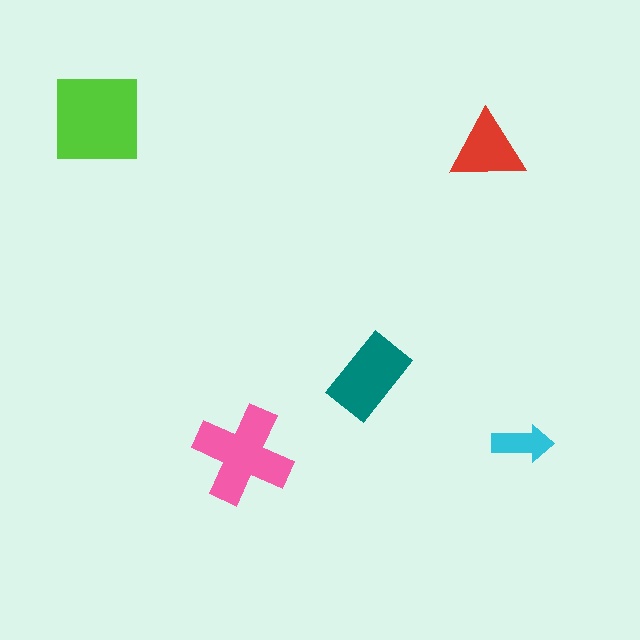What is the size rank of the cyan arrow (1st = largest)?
5th.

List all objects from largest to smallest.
The lime square, the pink cross, the teal rectangle, the red triangle, the cyan arrow.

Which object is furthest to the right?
The cyan arrow is rightmost.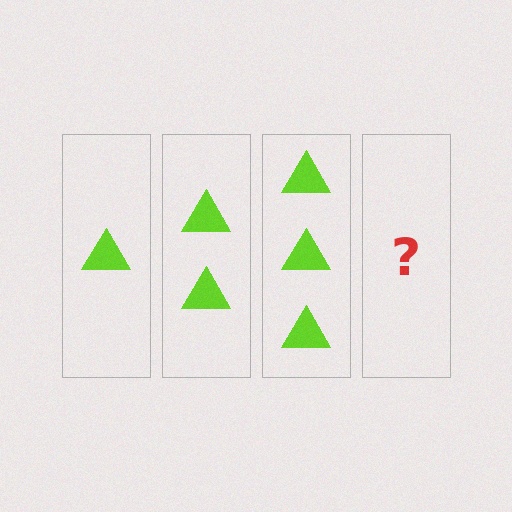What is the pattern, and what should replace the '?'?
The pattern is that each step adds one more triangle. The '?' should be 4 triangles.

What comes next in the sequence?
The next element should be 4 triangles.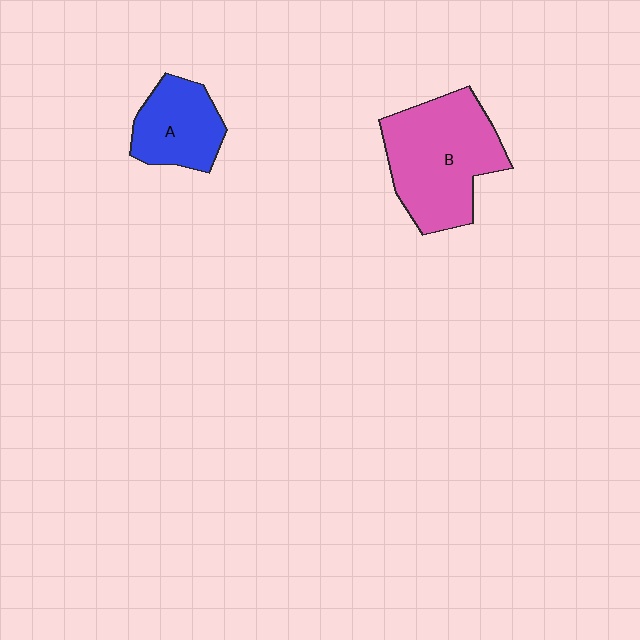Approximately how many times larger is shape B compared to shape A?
Approximately 1.8 times.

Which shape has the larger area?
Shape B (pink).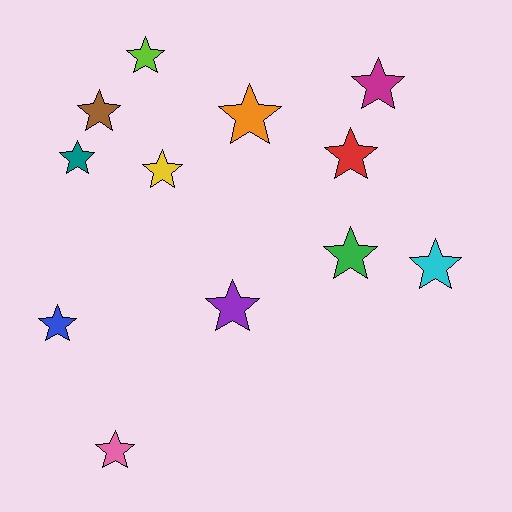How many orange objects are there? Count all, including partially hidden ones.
There is 1 orange object.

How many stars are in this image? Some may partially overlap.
There are 12 stars.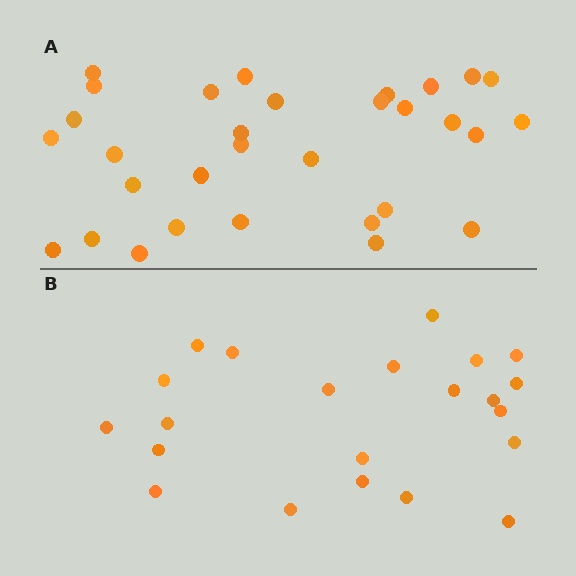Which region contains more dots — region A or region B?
Region A (the top region) has more dots.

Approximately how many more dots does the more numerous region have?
Region A has roughly 8 or so more dots than region B.